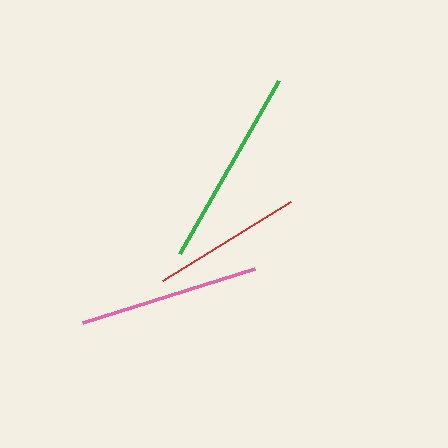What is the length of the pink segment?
The pink segment is approximately 180 pixels long.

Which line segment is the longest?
The green line is the longest at approximately 200 pixels.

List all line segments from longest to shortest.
From longest to shortest: green, pink, red.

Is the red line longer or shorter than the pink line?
The pink line is longer than the red line.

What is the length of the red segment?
The red segment is approximately 151 pixels long.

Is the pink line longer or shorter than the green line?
The green line is longer than the pink line.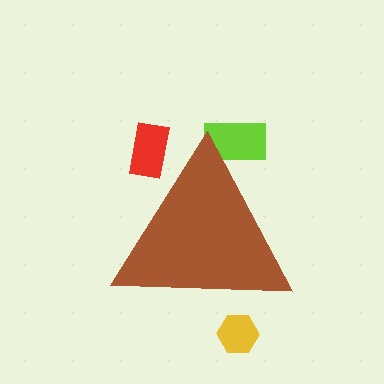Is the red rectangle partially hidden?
Yes, the red rectangle is partially hidden behind the brown triangle.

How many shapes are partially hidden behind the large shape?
3 shapes are partially hidden.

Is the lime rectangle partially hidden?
Yes, the lime rectangle is partially hidden behind the brown triangle.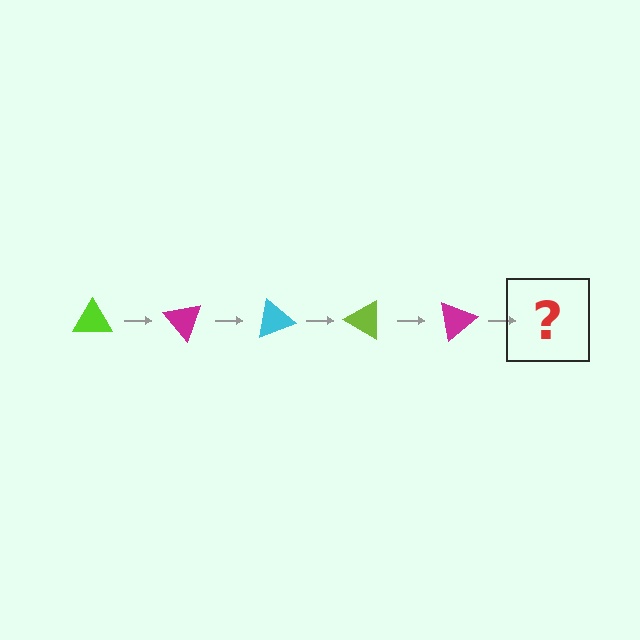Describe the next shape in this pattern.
It should be a cyan triangle, rotated 250 degrees from the start.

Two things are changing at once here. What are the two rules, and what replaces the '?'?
The two rules are that it rotates 50 degrees each step and the color cycles through lime, magenta, and cyan. The '?' should be a cyan triangle, rotated 250 degrees from the start.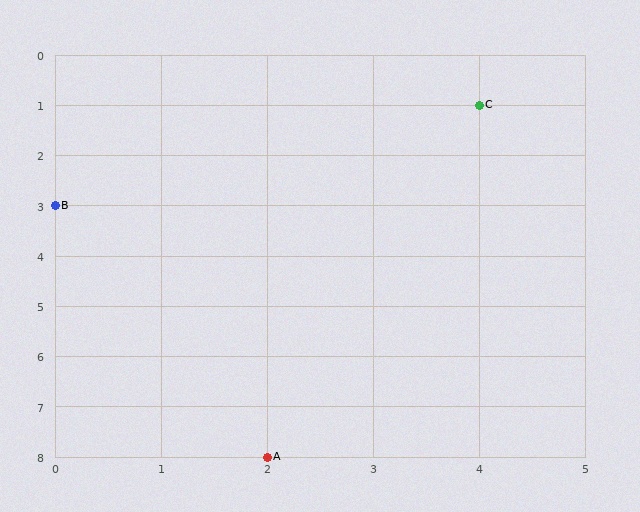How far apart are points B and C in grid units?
Points B and C are 4 columns and 2 rows apart (about 4.5 grid units diagonally).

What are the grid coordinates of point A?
Point A is at grid coordinates (2, 8).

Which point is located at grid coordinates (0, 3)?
Point B is at (0, 3).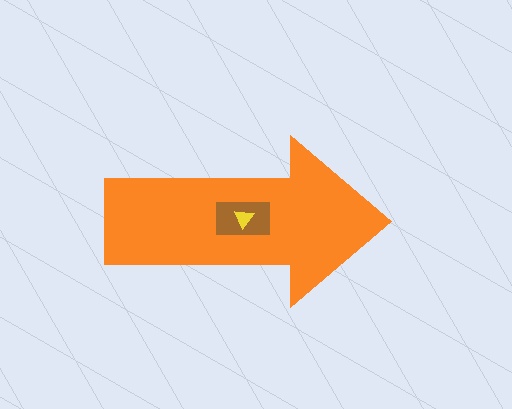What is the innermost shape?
The yellow triangle.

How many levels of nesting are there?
3.